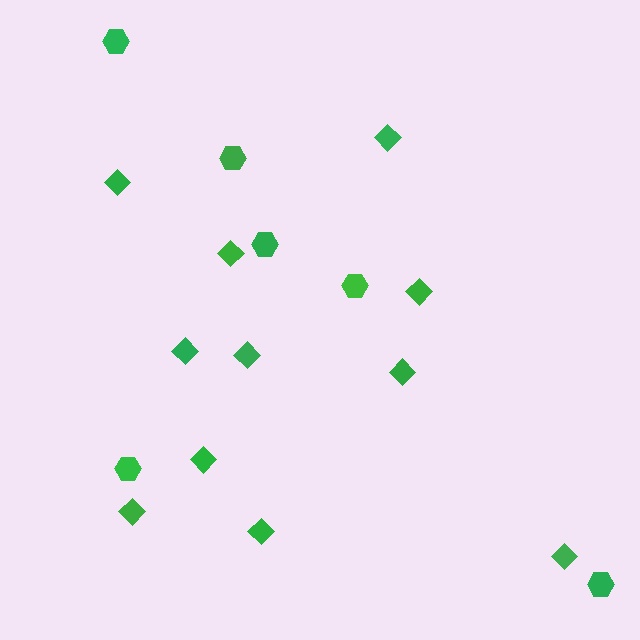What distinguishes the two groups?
There are 2 groups: one group of diamonds (11) and one group of hexagons (6).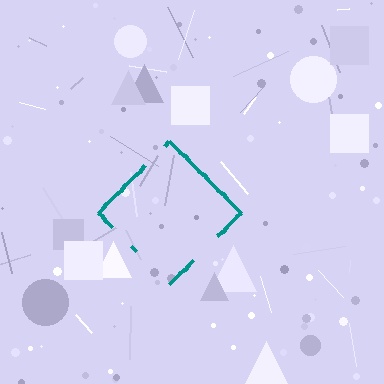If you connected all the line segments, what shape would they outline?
They would outline a diamond.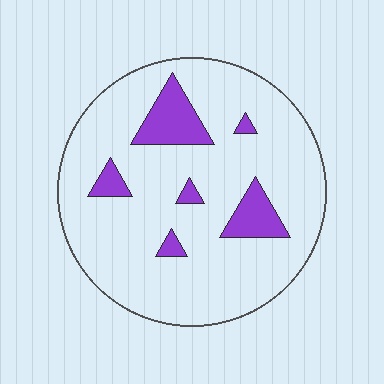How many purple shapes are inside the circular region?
6.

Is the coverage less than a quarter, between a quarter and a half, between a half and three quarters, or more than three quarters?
Less than a quarter.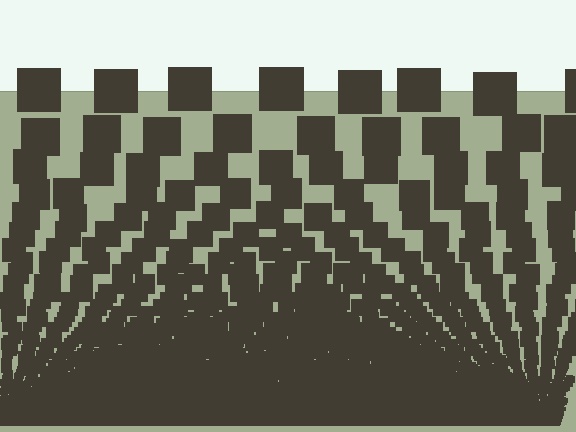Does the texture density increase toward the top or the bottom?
Density increases toward the bottom.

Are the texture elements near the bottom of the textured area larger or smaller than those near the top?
Smaller. The gradient is inverted — elements near the bottom are smaller and denser.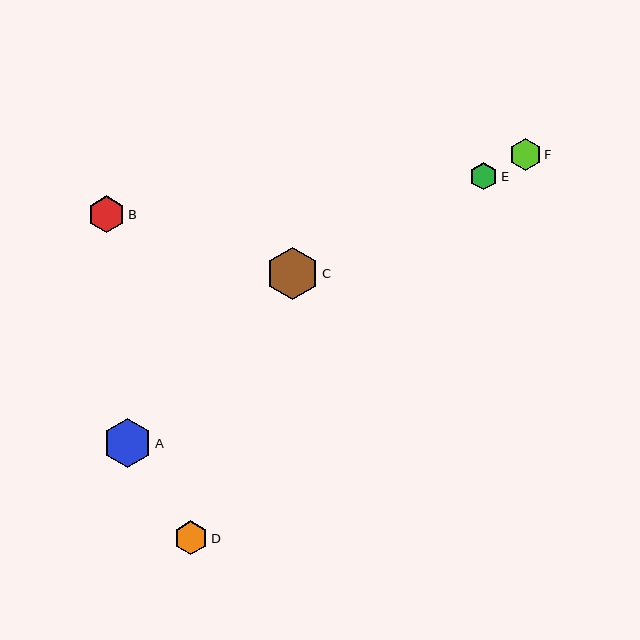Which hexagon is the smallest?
Hexagon E is the smallest with a size of approximately 28 pixels.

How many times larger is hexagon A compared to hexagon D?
Hexagon A is approximately 1.4 times the size of hexagon D.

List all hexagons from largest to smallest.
From largest to smallest: C, A, B, D, F, E.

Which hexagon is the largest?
Hexagon C is the largest with a size of approximately 53 pixels.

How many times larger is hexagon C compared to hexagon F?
Hexagon C is approximately 1.7 times the size of hexagon F.